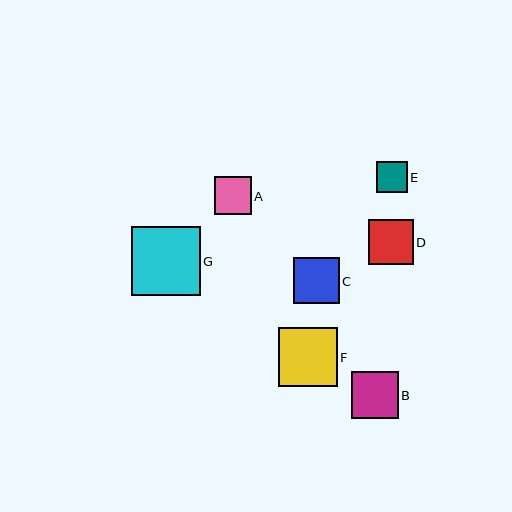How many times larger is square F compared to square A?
Square F is approximately 1.6 times the size of square A.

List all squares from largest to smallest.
From largest to smallest: G, F, B, C, D, A, E.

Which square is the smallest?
Square E is the smallest with a size of approximately 31 pixels.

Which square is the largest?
Square G is the largest with a size of approximately 69 pixels.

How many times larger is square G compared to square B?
Square G is approximately 1.5 times the size of square B.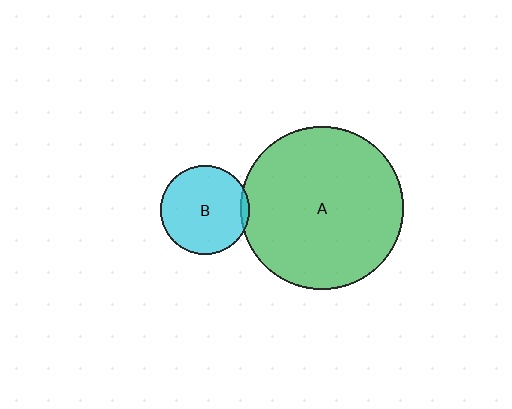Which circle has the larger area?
Circle A (green).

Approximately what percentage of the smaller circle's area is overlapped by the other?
Approximately 5%.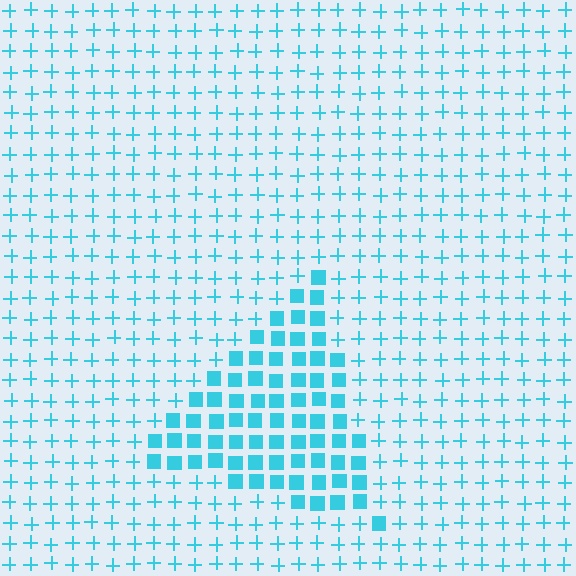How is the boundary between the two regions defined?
The boundary is defined by a change in element shape: squares inside vs. plus signs outside. All elements share the same color and spacing.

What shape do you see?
I see a triangle.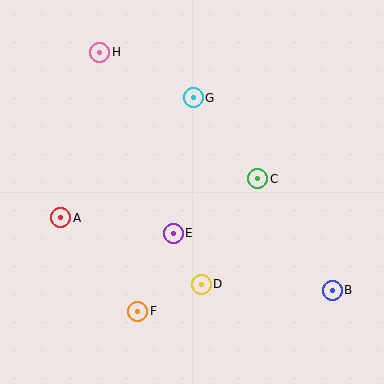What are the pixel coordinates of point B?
Point B is at (332, 290).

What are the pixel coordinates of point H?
Point H is at (100, 52).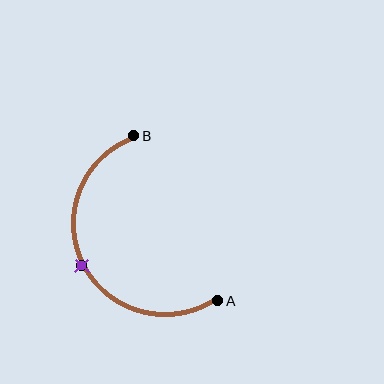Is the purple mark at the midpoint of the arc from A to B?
Yes. The purple mark lies on the arc at equal arc-length from both A and B — it is the arc midpoint.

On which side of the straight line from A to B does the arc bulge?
The arc bulges to the left of the straight line connecting A and B.